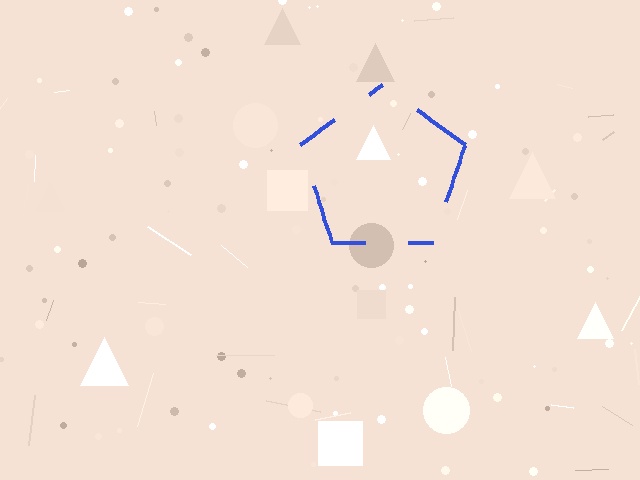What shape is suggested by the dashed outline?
The dashed outline suggests a pentagon.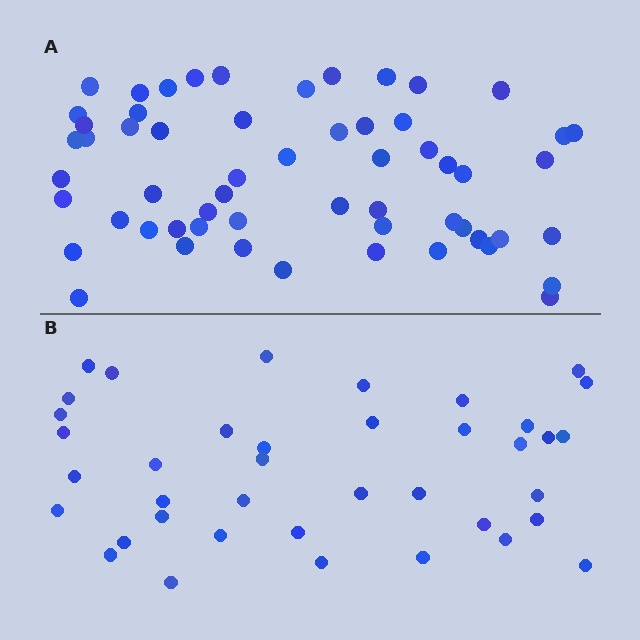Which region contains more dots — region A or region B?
Region A (the top region) has more dots.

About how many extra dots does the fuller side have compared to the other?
Region A has approximately 20 more dots than region B.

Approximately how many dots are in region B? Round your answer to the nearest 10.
About 40 dots. (The exact count is 39, which rounds to 40.)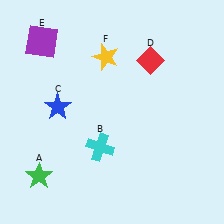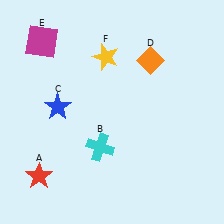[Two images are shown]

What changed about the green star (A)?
In Image 1, A is green. In Image 2, it changed to red.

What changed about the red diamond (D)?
In Image 1, D is red. In Image 2, it changed to orange.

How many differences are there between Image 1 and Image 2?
There are 3 differences between the two images.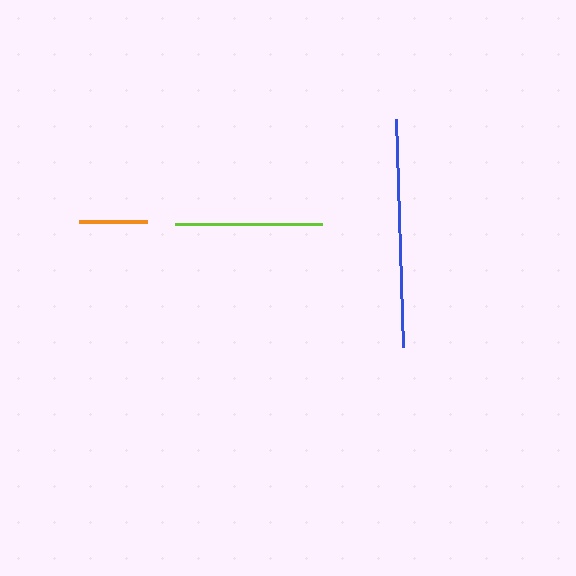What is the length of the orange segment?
The orange segment is approximately 68 pixels long.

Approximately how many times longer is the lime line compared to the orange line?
The lime line is approximately 2.2 times the length of the orange line.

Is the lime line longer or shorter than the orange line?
The lime line is longer than the orange line.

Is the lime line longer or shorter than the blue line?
The blue line is longer than the lime line.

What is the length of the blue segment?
The blue segment is approximately 228 pixels long.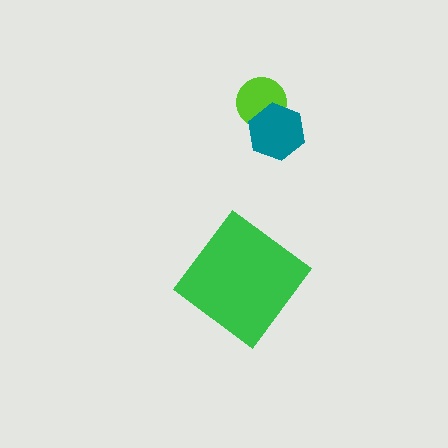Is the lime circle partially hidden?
Yes, it is partially covered by another shape.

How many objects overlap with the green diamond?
0 objects overlap with the green diamond.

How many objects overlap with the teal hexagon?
1 object overlaps with the teal hexagon.